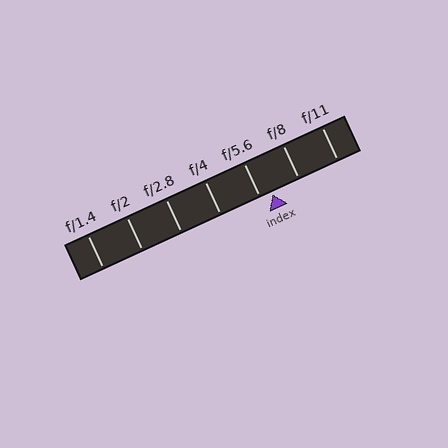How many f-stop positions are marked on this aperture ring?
There are 7 f-stop positions marked.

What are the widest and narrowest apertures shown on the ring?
The widest aperture shown is f/1.4 and the narrowest is f/11.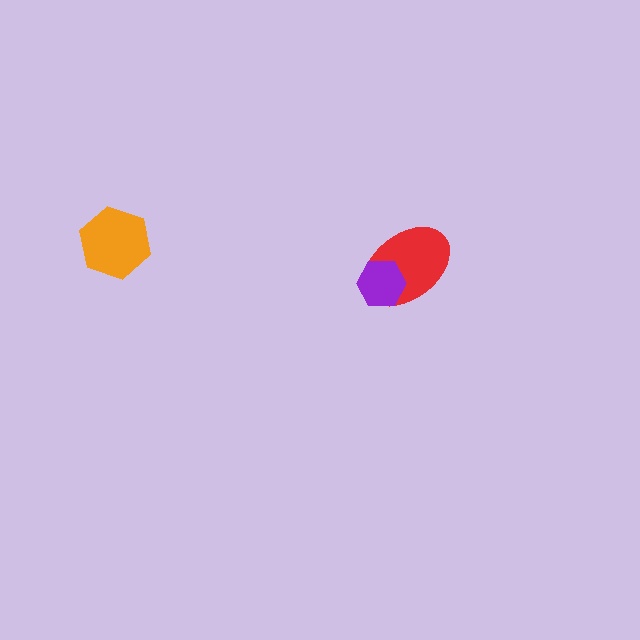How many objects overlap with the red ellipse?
1 object overlaps with the red ellipse.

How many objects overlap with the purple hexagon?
1 object overlaps with the purple hexagon.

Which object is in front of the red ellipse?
The purple hexagon is in front of the red ellipse.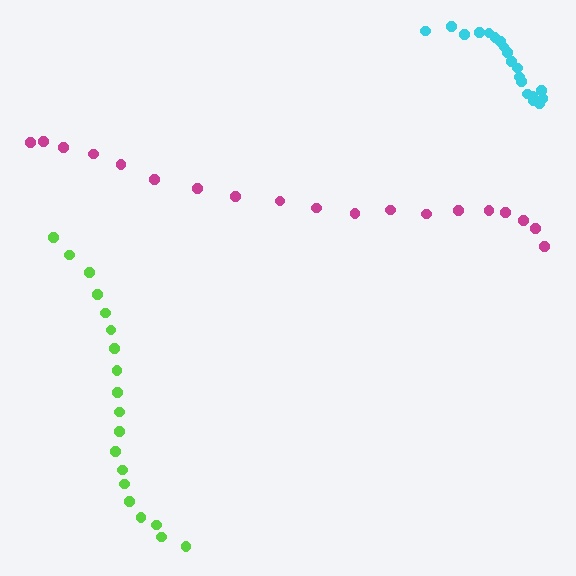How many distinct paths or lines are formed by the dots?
There are 3 distinct paths.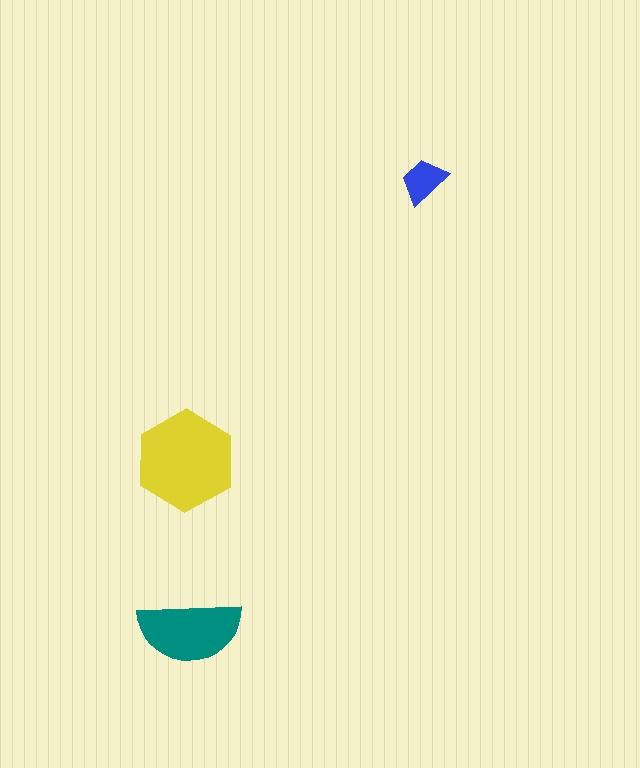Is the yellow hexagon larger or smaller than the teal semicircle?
Larger.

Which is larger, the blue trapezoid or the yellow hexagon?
The yellow hexagon.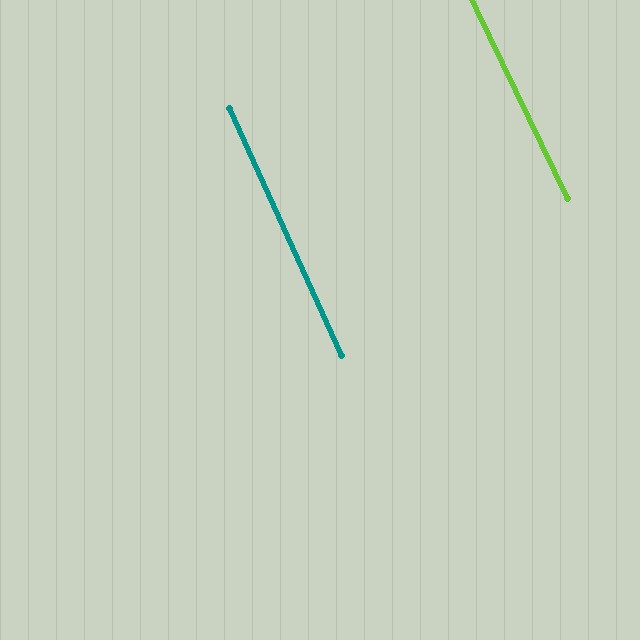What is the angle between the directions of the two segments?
Approximately 1 degree.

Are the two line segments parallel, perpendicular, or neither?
Parallel — their directions differ by only 1.3°.